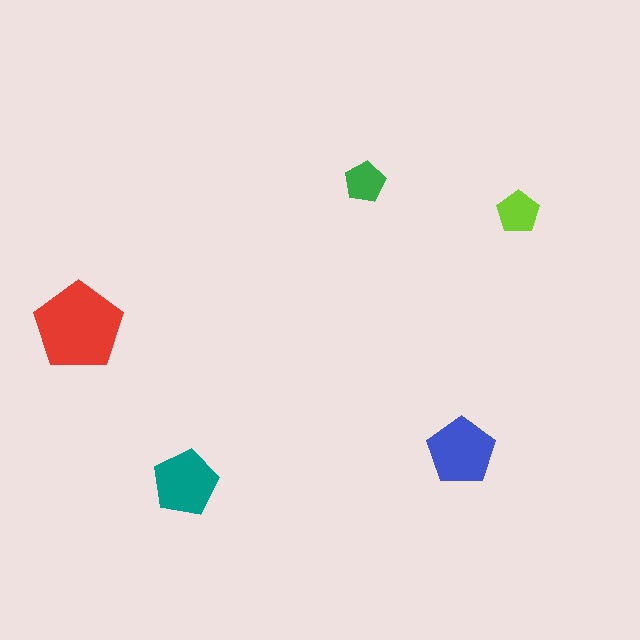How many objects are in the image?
There are 5 objects in the image.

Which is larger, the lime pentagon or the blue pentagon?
The blue one.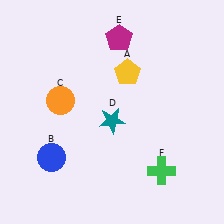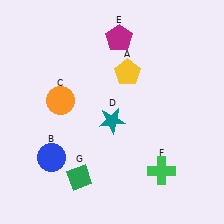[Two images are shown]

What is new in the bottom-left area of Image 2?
A green diamond (G) was added in the bottom-left area of Image 2.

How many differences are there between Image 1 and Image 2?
There is 1 difference between the two images.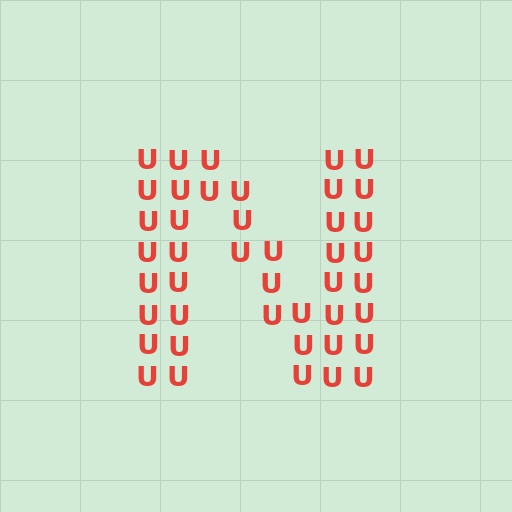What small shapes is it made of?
It is made of small letter U's.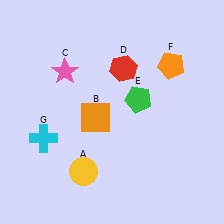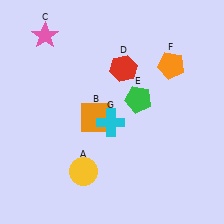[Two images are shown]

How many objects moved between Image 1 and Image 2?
2 objects moved between the two images.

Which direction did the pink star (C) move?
The pink star (C) moved up.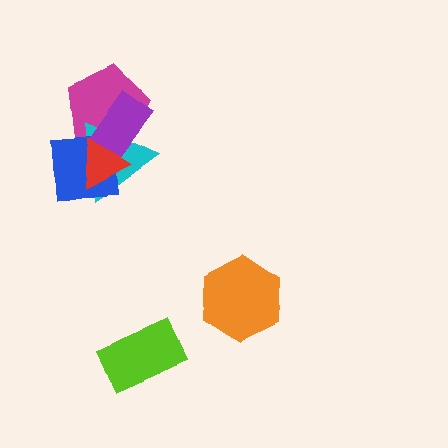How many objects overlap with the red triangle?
4 objects overlap with the red triangle.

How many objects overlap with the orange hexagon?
0 objects overlap with the orange hexagon.